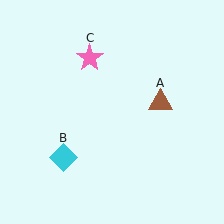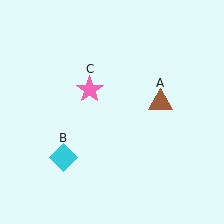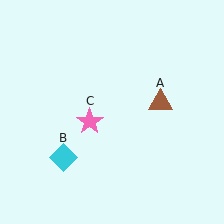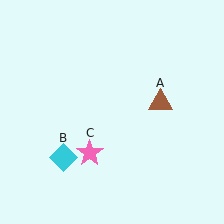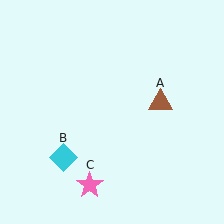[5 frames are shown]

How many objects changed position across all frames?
1 object changed position: pink star (object C).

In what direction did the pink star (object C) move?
The pink star (object C) moved down.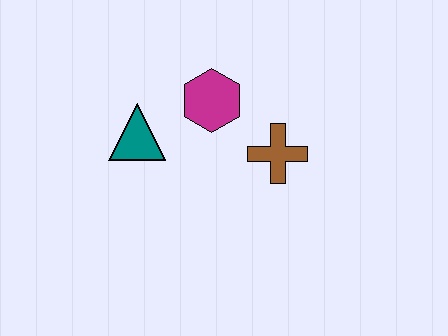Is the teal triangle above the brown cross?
Yes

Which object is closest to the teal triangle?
The magenta hexagon is closest to the teal triangle.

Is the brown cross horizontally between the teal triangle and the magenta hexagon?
No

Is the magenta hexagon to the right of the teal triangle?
Yes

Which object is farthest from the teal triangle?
The brown cross is farthest from the teal triangle.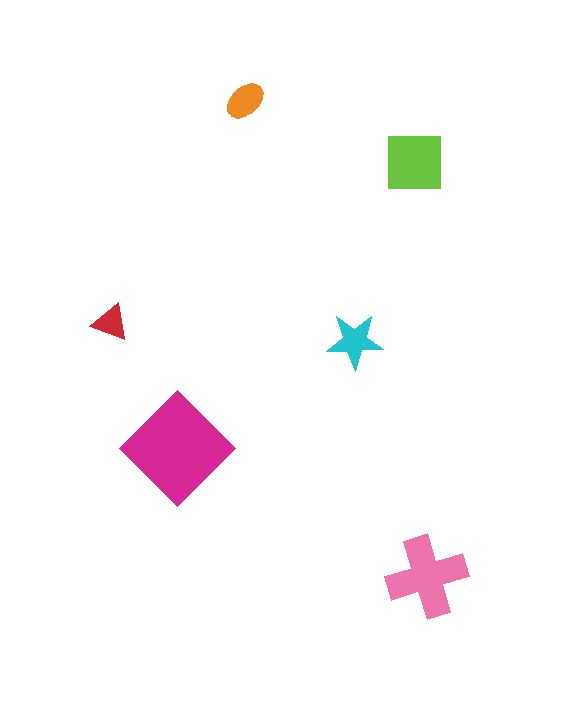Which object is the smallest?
The red triangle.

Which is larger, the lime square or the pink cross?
The pink cross.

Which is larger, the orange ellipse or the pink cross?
The pink cross.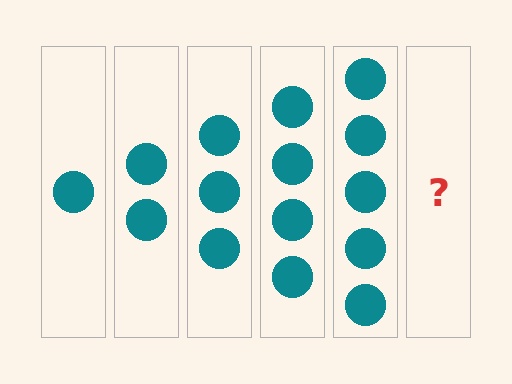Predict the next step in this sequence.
The next step is 6 circles.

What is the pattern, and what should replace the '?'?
The pattern is that each step adds one more circle. The '?' should be 6 circles.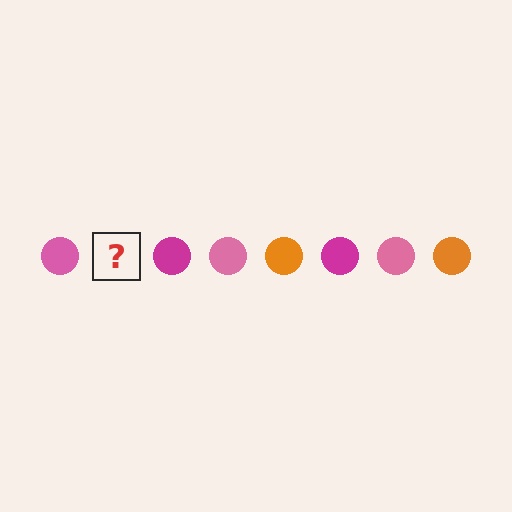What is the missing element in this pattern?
The missing element is an orange circle.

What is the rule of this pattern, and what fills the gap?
The rule is that the pattern cycles through pink, orange, magenta circles. The gap should be filled with an orange circle.